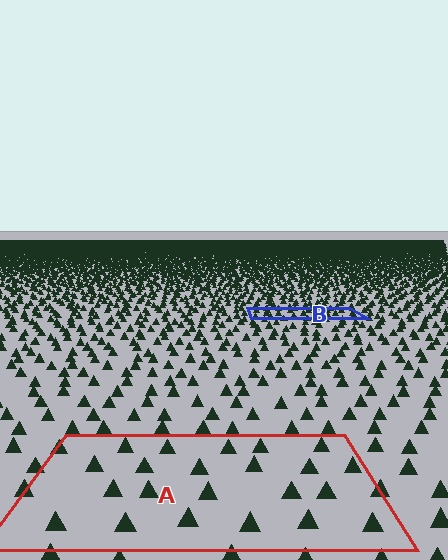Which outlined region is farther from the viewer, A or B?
Region B is farther from the viewer — the texture elements inside it appear smaller and more densely packed.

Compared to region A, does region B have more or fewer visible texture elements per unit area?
Region B has more texture elements per unit area — they are packed more densely because it is farther away.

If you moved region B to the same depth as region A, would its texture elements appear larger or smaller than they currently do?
They would appear larger. At a closer depth, the same texture elements are projected at a bigger on-screen size.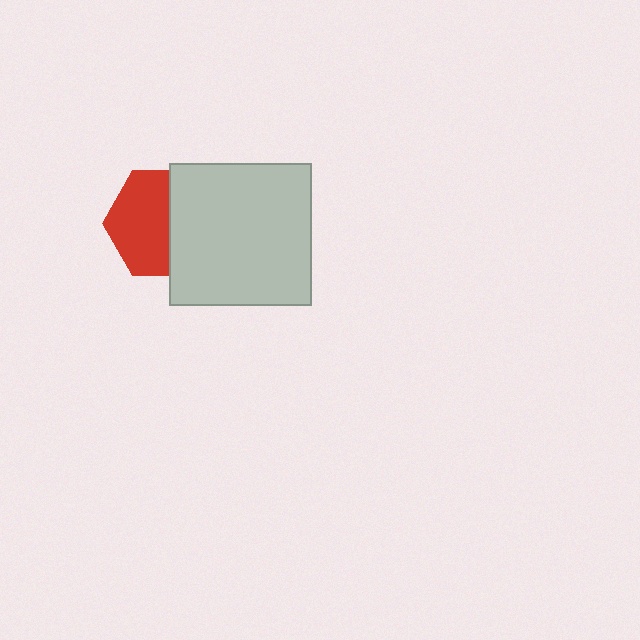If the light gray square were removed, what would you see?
You would see the complete red hexagon.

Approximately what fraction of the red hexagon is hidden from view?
Roughly 43% of the red hexagon is hidden behind the light gray square.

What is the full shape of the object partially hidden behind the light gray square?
The partially hidden object is a red hexagon.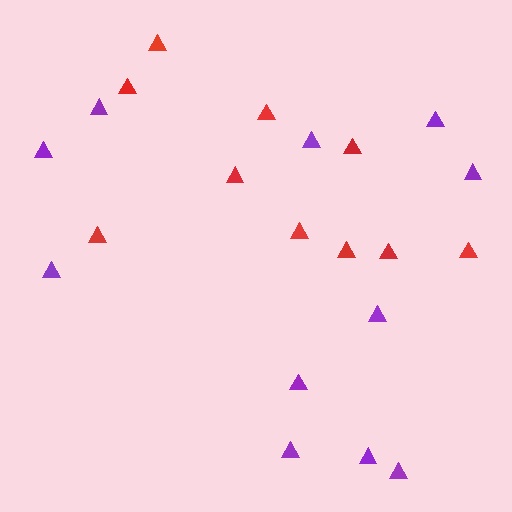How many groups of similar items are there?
There are 2 groups: one group of purple triangles (11) and one group of red triangles (10).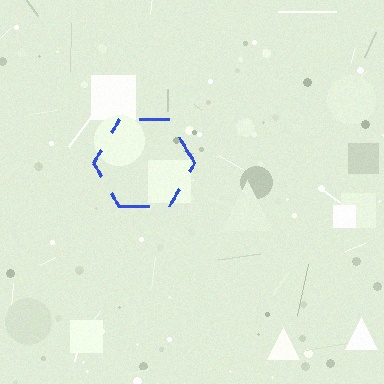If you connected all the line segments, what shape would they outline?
They would outline a hexagon.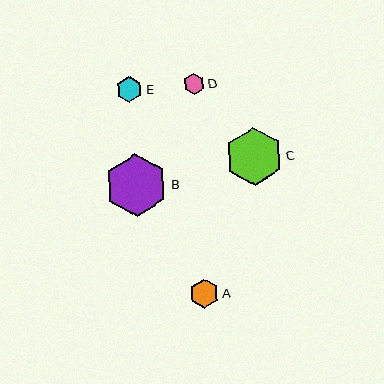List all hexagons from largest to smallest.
From largest to smallest: B, C, A, E, D.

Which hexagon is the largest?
Hexagon B is the largest with a size of approximately 63 pixels.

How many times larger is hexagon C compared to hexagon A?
Hexagon C is approximately 1.9 times the size of hexagon A.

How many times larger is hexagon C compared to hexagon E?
Hexagon C is approximately 2.2 times the size of hexagon E.